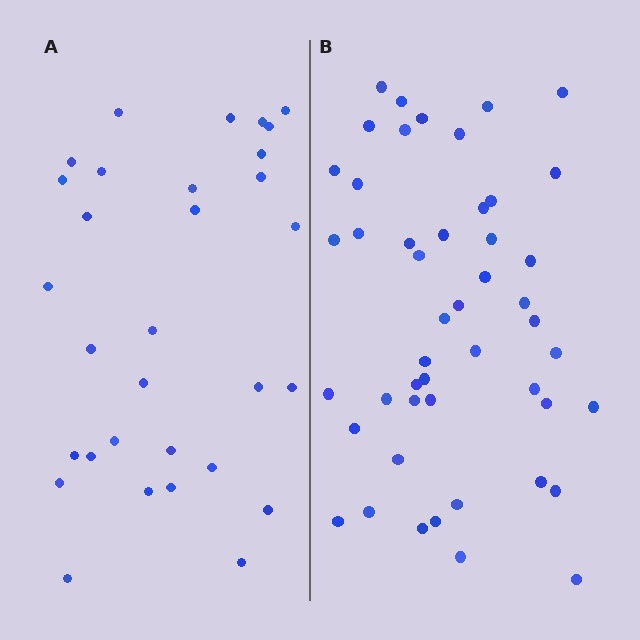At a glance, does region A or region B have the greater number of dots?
Region B (the right region) has more dots.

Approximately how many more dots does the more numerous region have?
Region B has approximately 15 more dots than region A.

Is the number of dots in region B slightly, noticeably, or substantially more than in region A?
Region B has substantially more. The ratio is roughly 1.5 to 1.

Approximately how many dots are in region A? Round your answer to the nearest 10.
About 30 dots. (The exact count is 31, which rounds to 30.)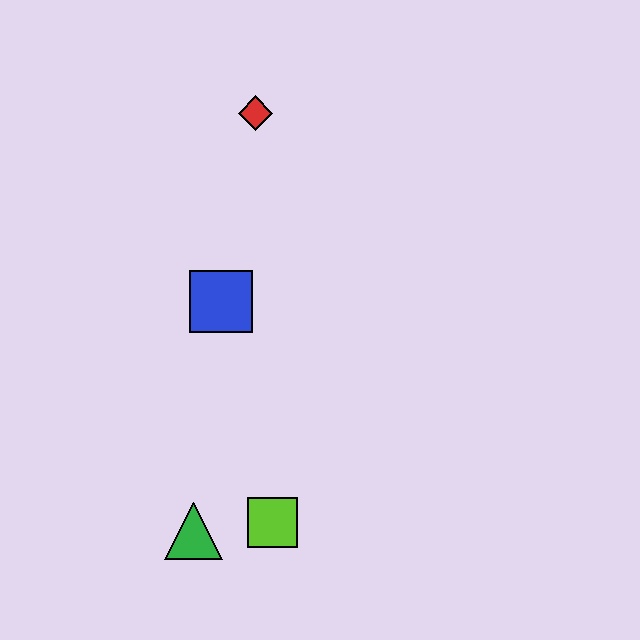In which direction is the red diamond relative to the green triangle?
The red diamond is above the green triangle.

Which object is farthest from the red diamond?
The green triangle is farthest from the red diamond.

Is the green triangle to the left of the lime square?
Yes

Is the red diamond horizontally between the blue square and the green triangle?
No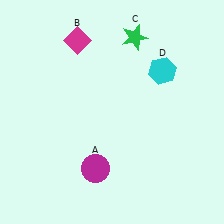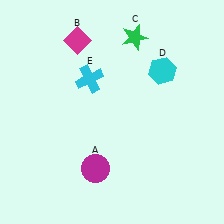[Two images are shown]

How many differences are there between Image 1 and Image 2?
There is 1 difference between the two images.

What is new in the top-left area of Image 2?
A cyan cross (E) was added in the top-left area of Image 2.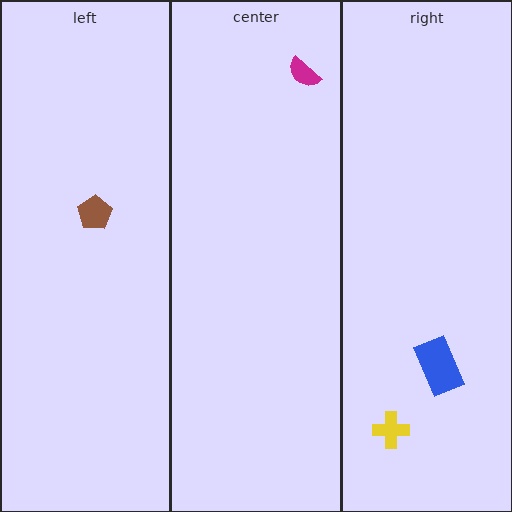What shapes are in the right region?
The blue rectangle, the yellow cross.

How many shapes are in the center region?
1.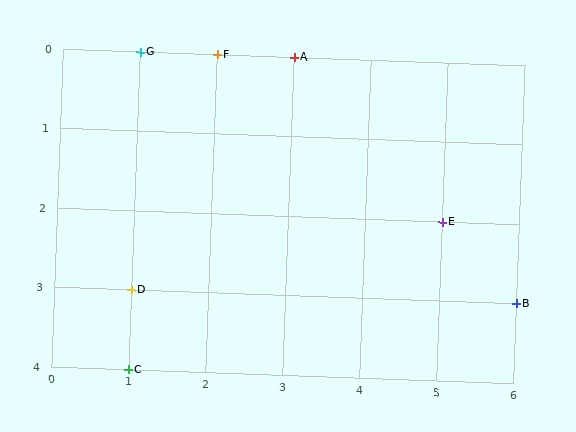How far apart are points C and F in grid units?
Points C and F are 1 column and 4 rows apart (about 4.1 grid units diagonally).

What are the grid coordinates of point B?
Point B is at grid coordinates (6, 3).